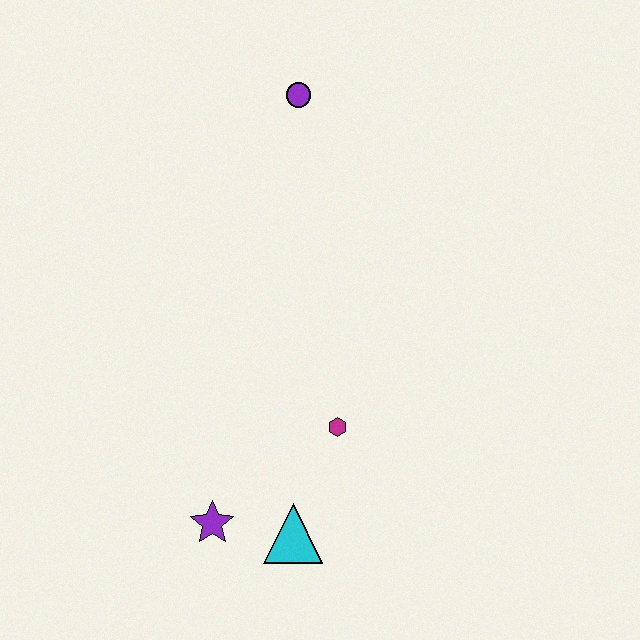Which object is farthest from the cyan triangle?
The purple circle is farthest from the cyan triangle.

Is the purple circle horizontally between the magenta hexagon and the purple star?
Yes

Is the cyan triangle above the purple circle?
No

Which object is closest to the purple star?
The cyan triangle is closest to the purple star.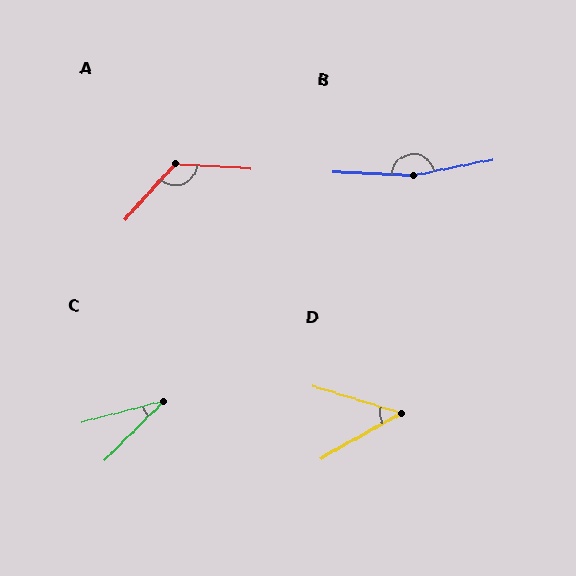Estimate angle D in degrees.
Approximately 46 degrees.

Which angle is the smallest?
C, at approximately 30 degrees.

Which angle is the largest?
B, at approximately 166 degrees.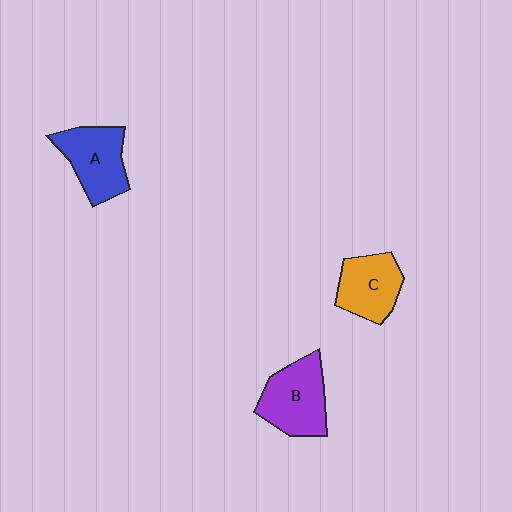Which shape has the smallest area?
Shape C (orange).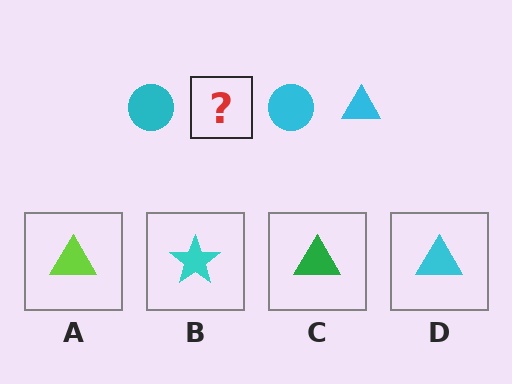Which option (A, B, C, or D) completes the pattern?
D.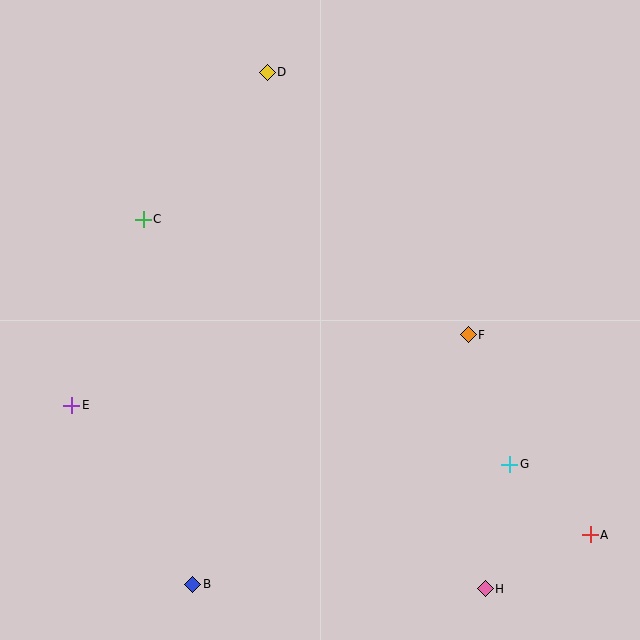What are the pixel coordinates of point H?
Point H is at (485, 589).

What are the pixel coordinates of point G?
Point G is at (510, 464).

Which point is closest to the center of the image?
Point F at (468, 335) is closest to the center.